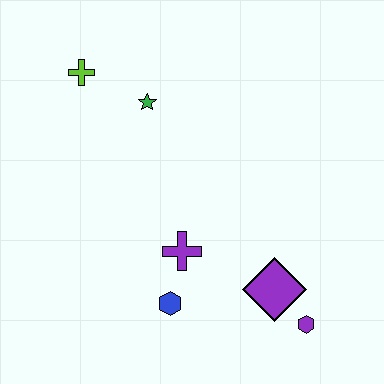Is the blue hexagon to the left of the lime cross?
No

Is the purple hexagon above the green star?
No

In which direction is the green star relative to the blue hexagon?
The green star is above the blue hexagon.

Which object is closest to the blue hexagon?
The purple cross is closest to the blue hexagon.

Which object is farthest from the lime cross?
The purple hexagon is farthest from the lime cross.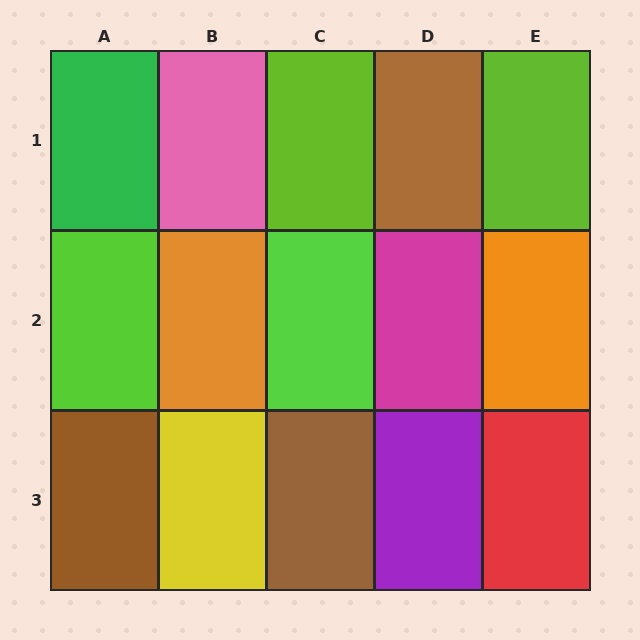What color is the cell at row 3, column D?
Purple.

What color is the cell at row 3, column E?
Red.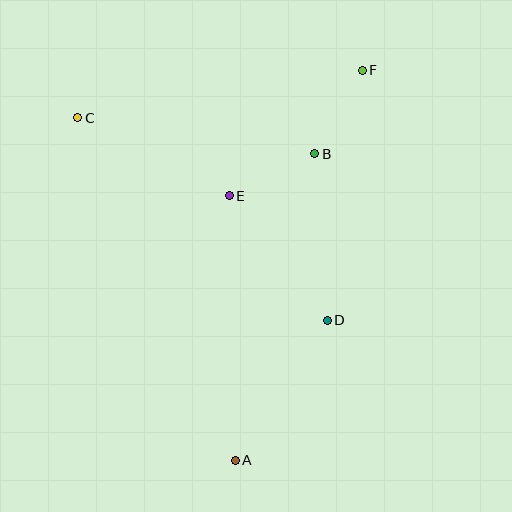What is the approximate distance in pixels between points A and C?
The distance between A and C is approximately 377 pixels.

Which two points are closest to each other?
Points B and E are closest to each other.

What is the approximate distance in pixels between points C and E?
The distance between C and E is approximately 170 pixels.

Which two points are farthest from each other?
Points A and F are farthest from each other.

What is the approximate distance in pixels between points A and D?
The distance between A and D is approximately 167 pixels.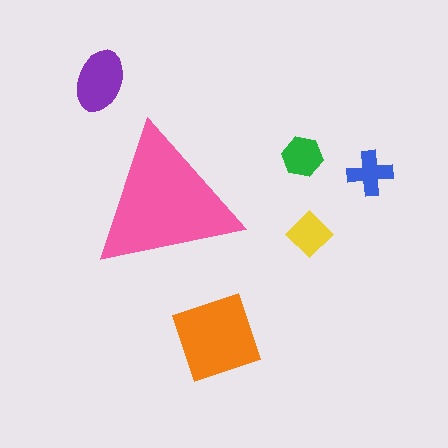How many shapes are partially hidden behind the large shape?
0 shapes are partially hidden.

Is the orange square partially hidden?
No, the orange square is fully visible.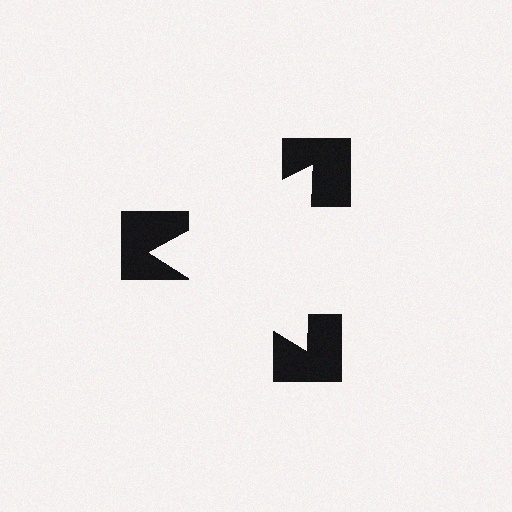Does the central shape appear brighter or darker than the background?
It typically appears slightly brighter than the background, even though no actual brightness change is drawn.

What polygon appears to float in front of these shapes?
An illusory triangle — its edges are inferred from the aligned wedge cuts in the notched squares, not physically drawn.